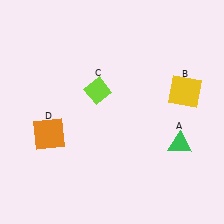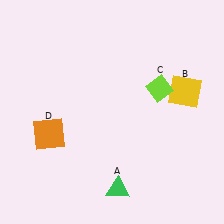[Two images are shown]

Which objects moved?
The objects that moved are: the green triangle (A), the lime diamond (C).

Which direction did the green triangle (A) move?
The green triangle (A) moved left.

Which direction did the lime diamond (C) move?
The lime diamond (C) moved right.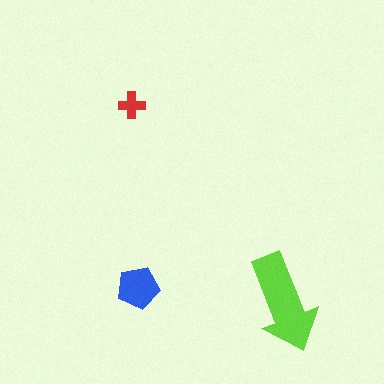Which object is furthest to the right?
The lime arrow is rightmost.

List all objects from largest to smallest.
The lime arrow, the blue pentagon, the red cross.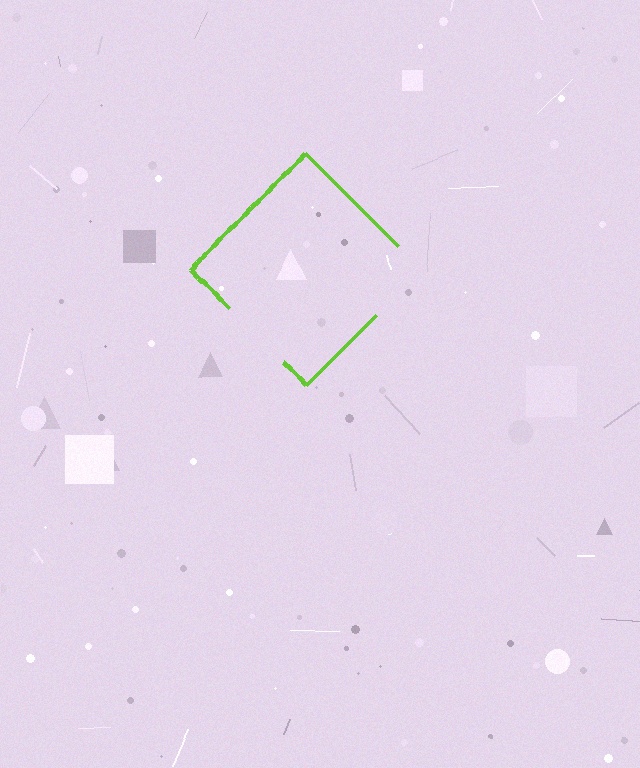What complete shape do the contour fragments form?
The contour fragments form a diamond.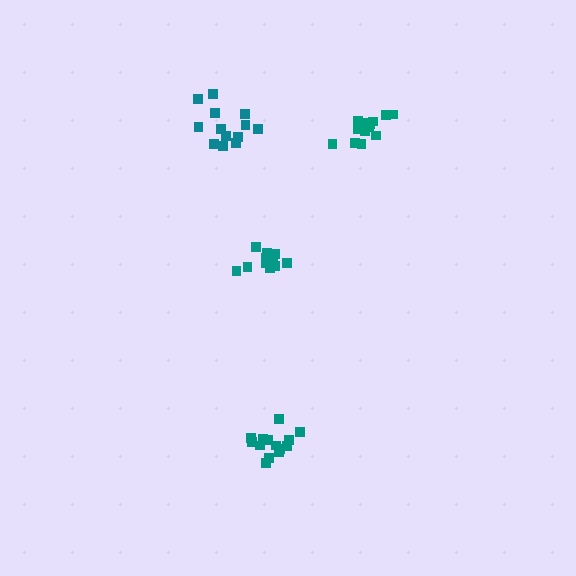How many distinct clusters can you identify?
There are 4 distinct clusters.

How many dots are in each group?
Group 1: 14 dots, Group 2: 13 dots, Group 3: 13 dots, Group 4: 14 dots (54 total).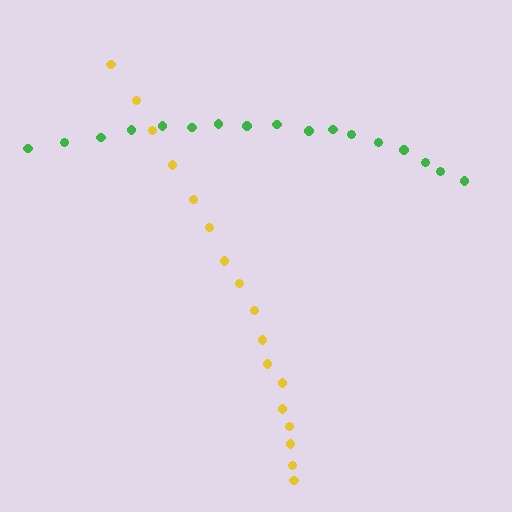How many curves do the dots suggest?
There are 2 distinct paths.